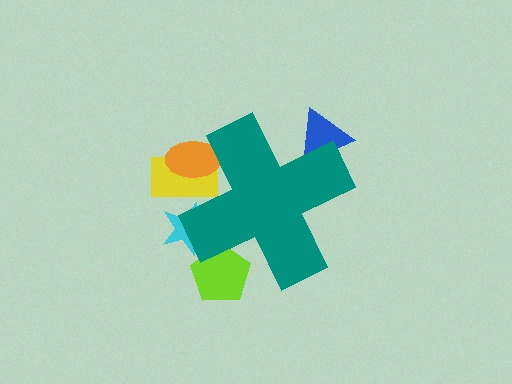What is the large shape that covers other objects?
A teal cross.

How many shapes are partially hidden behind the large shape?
5 shapes are partially hidden.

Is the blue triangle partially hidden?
Yes, the blue triangle is partially hidden behind the teal cross.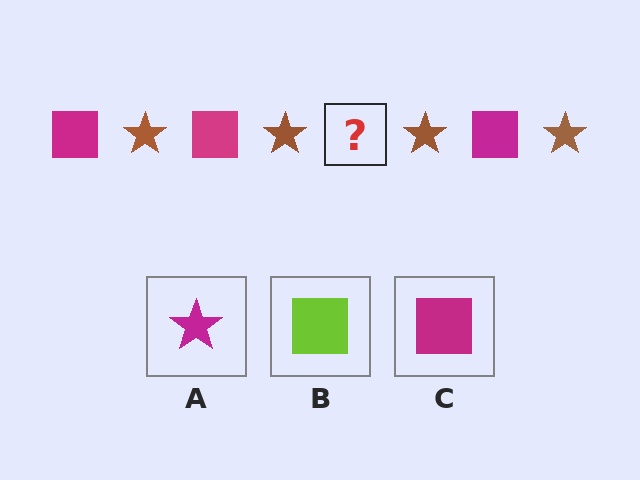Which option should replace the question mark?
Option C.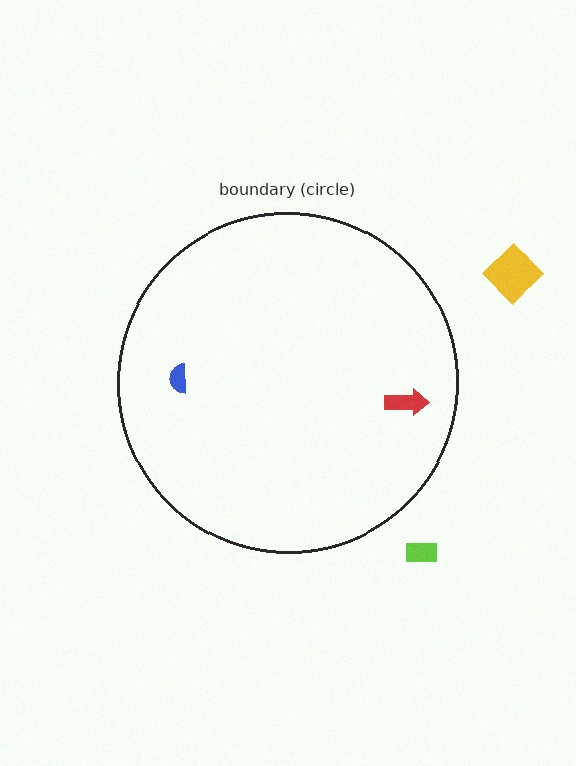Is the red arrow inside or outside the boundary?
Inside.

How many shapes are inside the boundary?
2 inside, 2 outside.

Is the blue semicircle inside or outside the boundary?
Inside.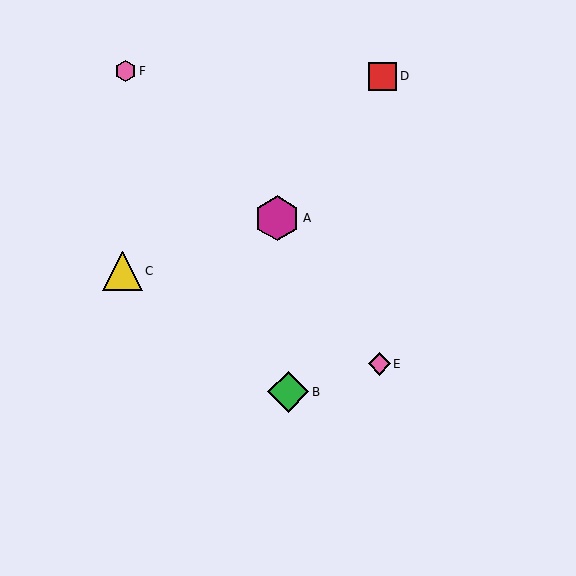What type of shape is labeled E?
Shape E is a pink diamond.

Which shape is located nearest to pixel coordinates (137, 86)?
The pink hexagon (labeled F) at (126, 71) is nearest to that location.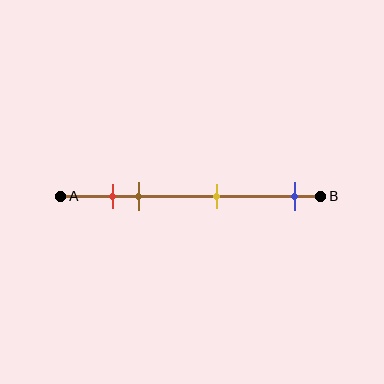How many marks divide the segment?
There are 4 marks dividing the segment.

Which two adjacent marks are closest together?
The red and brown marks are the closest adjacent pair.